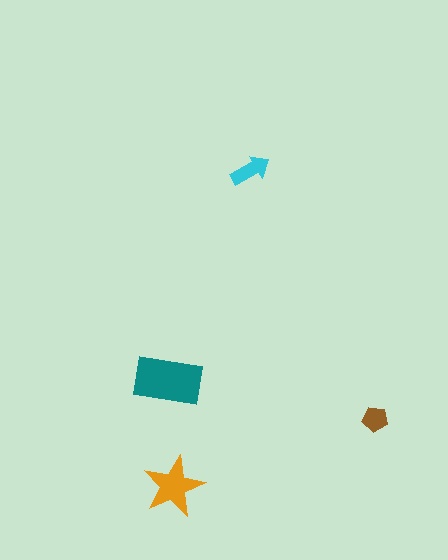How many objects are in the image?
There are 4 objects in the image.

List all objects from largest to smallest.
The teal rectangle, the orange star, the cyan arrow, the brown pentagon.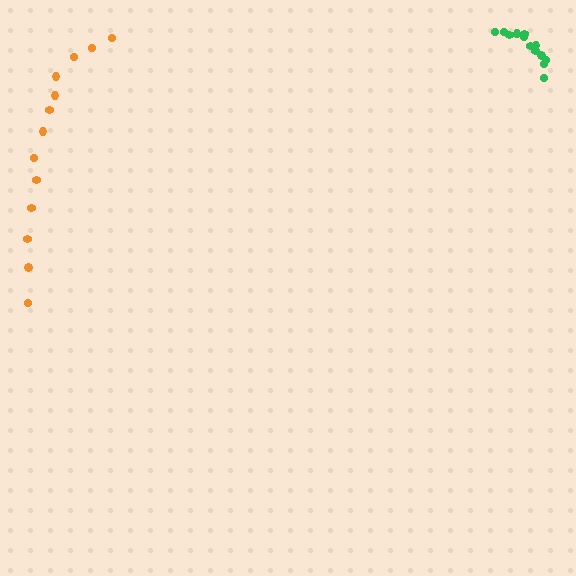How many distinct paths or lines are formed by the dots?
There are 2 distinct paths.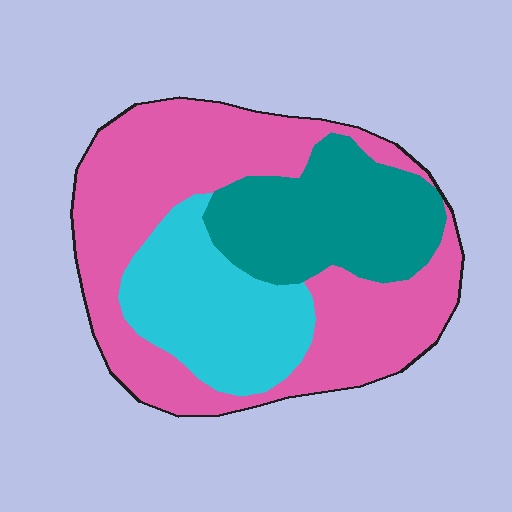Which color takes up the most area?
Pink, at roughly 50%.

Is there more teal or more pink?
Pink.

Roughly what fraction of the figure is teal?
Teal takes up about one quarter (1/4) of the figure.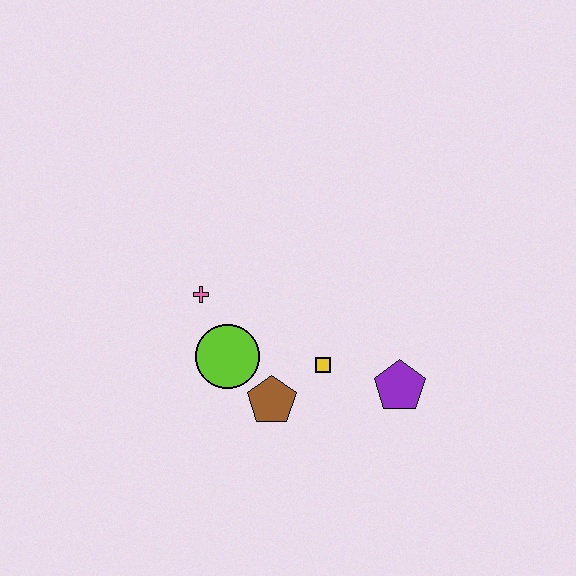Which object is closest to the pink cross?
The lime circle is closest to the pink cross.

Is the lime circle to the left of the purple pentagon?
Yes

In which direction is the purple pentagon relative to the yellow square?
The purple pentagon is to the right of the yellow square.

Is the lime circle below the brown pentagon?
No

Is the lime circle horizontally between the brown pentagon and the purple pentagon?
No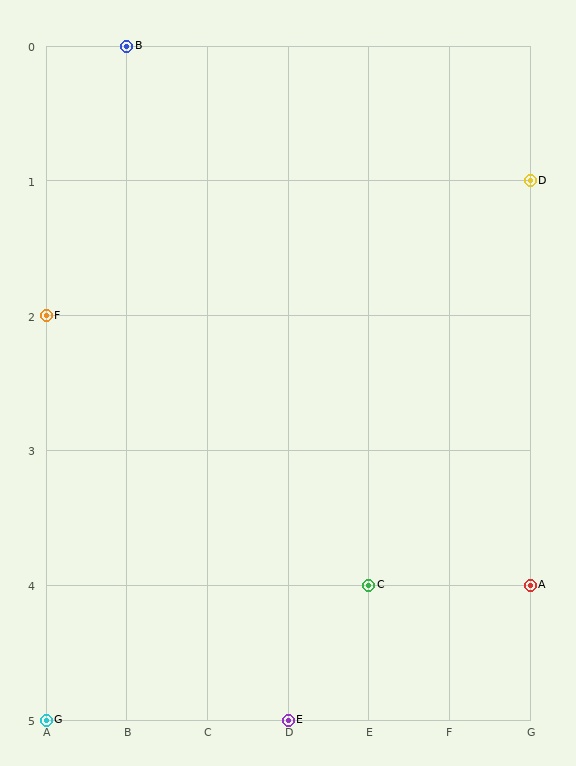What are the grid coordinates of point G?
Point G is at grid coordinates (A, 5).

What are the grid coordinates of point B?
Point B is at grid coordinates (B, 0).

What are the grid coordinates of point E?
Point E is at grid coordinates (D, 5).